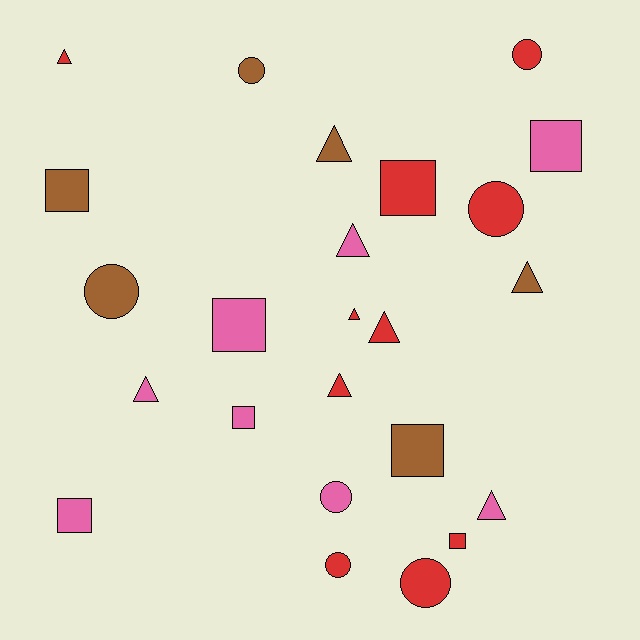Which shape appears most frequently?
Triangle, with 9 objects.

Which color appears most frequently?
Red, with 10 objects.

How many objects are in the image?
There are 24 objects.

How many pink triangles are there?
There are 3 pink triangles.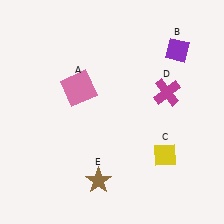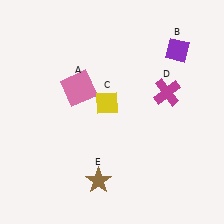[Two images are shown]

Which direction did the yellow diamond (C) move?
The yellow diamond (C) moved left.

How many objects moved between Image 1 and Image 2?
1 object moved between the two images.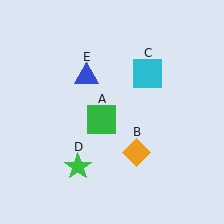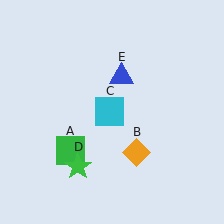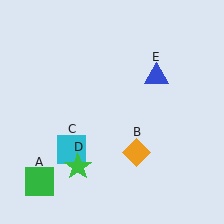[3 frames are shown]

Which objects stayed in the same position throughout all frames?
Orange diamond (object B) and green star (object D) remained stationary.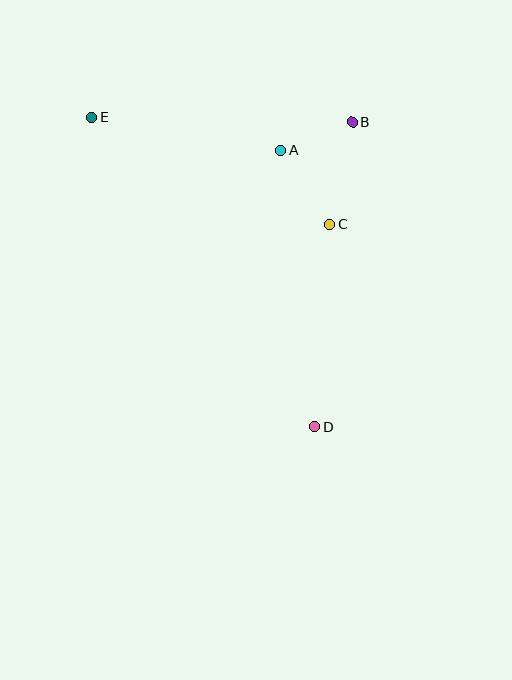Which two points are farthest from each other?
Points D and E are farthest from each other.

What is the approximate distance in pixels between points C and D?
The distance between C and D is approximately 203 pixels.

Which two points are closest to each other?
Points A and B are closest to each other.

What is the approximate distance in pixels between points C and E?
The distance between C and E is approximately 261 pixels.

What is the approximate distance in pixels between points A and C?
The distance between A and C is approximately 89 pixels.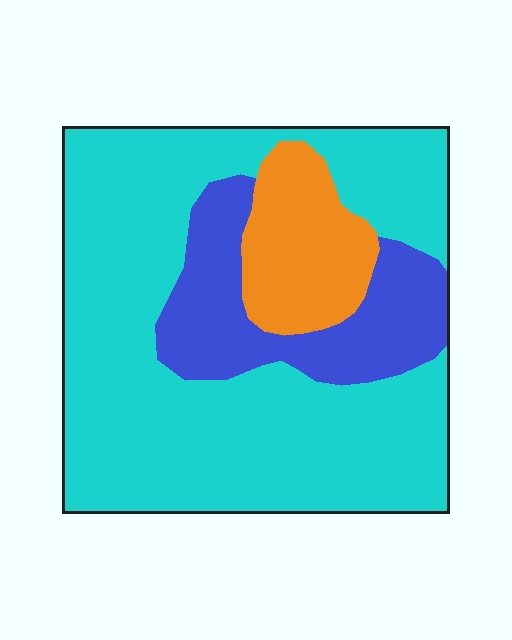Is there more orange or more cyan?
Cyan.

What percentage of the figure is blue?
Blue covers roughly 20% of the figure.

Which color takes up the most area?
Cyan, at roughly 70%.